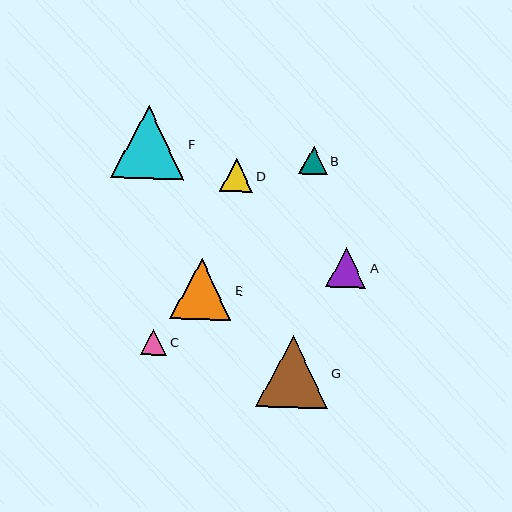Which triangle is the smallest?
Triangle C is the smallest with a size of approximately 26 pixels.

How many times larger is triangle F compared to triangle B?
Triangle F is approximately 2.6 times the size of triangle B.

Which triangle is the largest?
Triangle F is the largest with a size of approximately 73 pixels.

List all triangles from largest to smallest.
From largest to smallest: F, G, E, A, D, B, C.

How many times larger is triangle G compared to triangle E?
Triangle G is approximately 1.2 times the size of triangle E.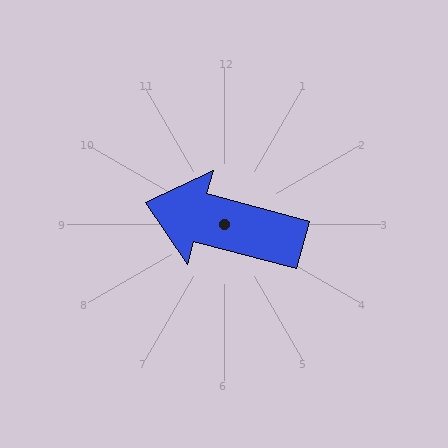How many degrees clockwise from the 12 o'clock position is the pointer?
Approximately 285 degrees.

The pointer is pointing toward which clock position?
Roughly 10 o'clock.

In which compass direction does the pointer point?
West.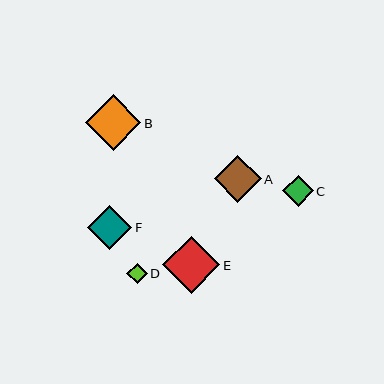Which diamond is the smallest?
Diamond D is the smallest with a size of approximately 21 pixels.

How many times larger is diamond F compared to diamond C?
Diamond F is approximately 1.4 times the size of diamond C.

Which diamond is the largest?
Diamond E is the largest with a size of approximately 57 pixels.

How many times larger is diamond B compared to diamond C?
Diamond B is approximately 1.8 times the size of diamond C.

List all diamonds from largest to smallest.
From largest to smallest: E, B, A, F, C, D.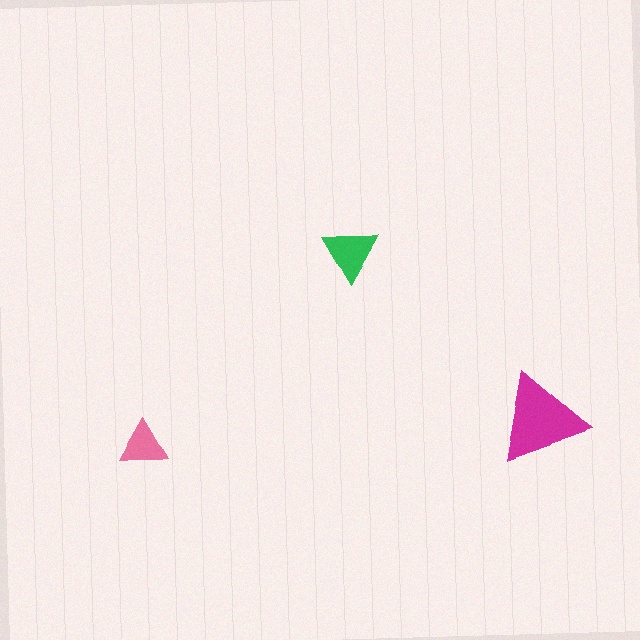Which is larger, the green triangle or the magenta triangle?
The magenta one.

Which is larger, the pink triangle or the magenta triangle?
The magenta one.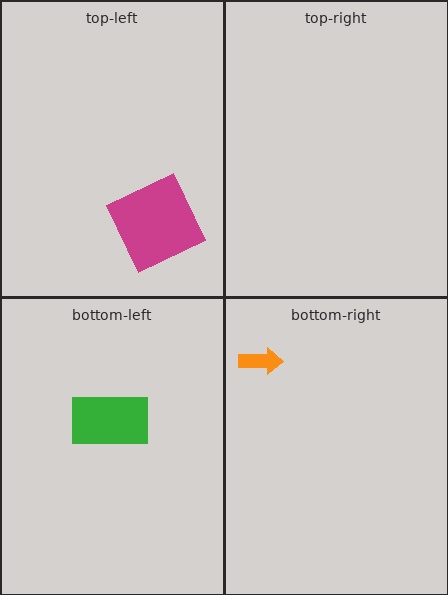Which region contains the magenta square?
The top-left region.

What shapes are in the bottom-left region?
The green rectangle.